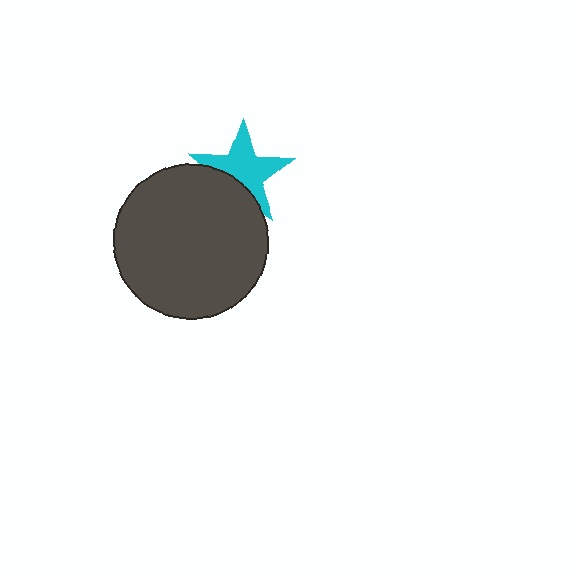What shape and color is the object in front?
The object in front is a dark gray circle.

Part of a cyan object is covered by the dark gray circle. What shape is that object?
It is a star.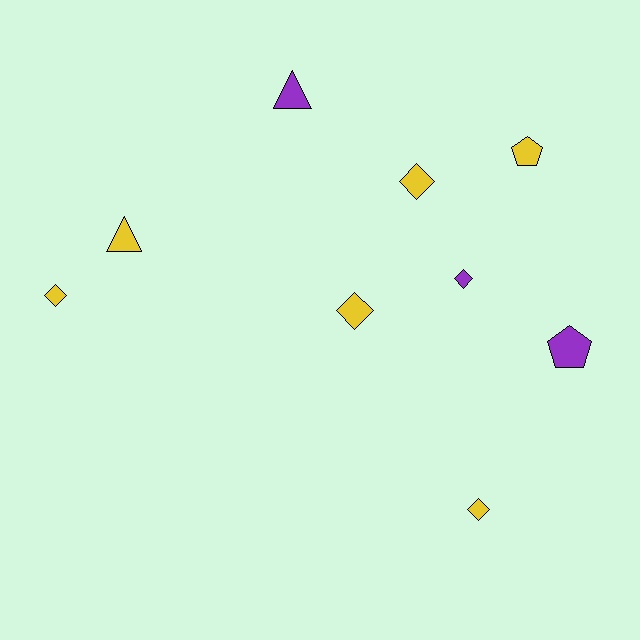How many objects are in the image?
There are 9 objects.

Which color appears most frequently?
Yellow, with 6 objects.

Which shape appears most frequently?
Diamond, with 5 objects.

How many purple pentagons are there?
There is 1 purple pentagon.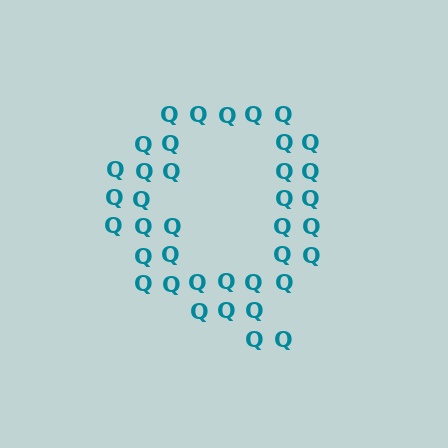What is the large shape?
The large shape is the letter Q.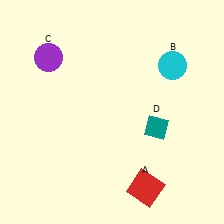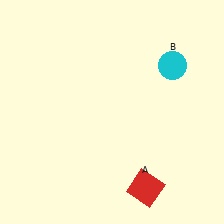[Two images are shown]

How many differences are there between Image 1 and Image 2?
There are 2 differences between the two images.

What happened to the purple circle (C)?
The purple circle (C) was removed in Image 2. It was in the top-left area of Image 1.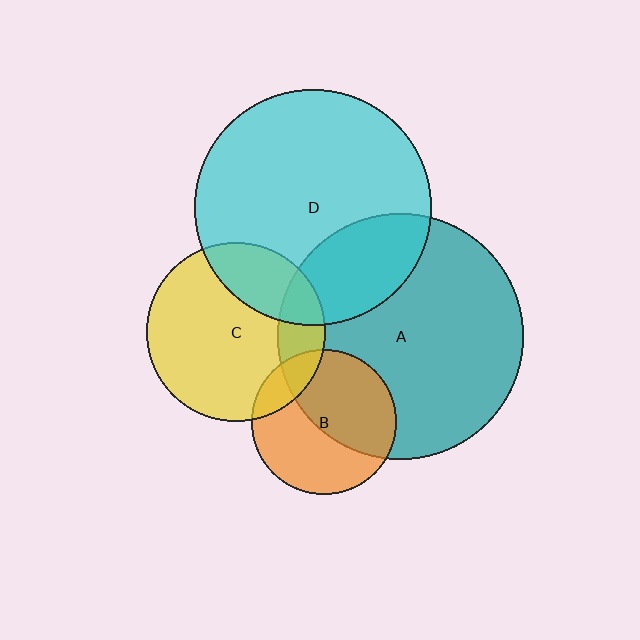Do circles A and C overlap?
Yes.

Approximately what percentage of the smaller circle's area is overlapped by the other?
Approximately 15%.